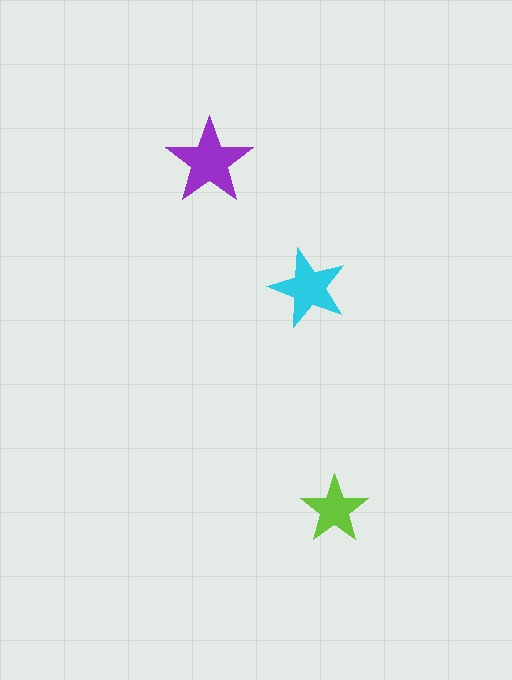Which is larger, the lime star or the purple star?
The purple one.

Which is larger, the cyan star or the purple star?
The purple one.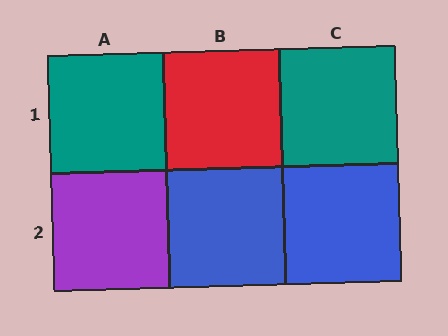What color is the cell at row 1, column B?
Red.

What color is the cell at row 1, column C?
Teal.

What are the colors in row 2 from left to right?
Purple, blue, blue.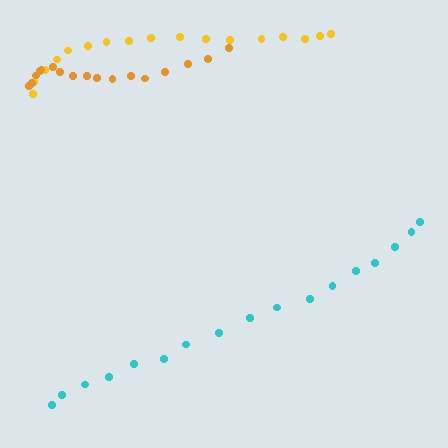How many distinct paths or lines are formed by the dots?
There are 3 distinct paths.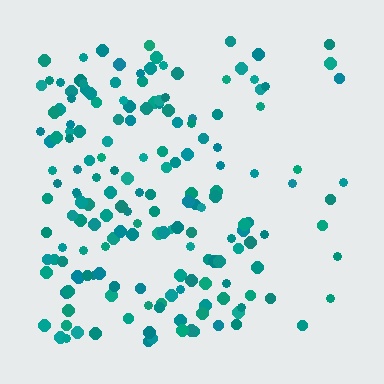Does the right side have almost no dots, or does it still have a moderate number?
Still a moderate number, just noticeably fewer than the left.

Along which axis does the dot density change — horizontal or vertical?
Horizontal.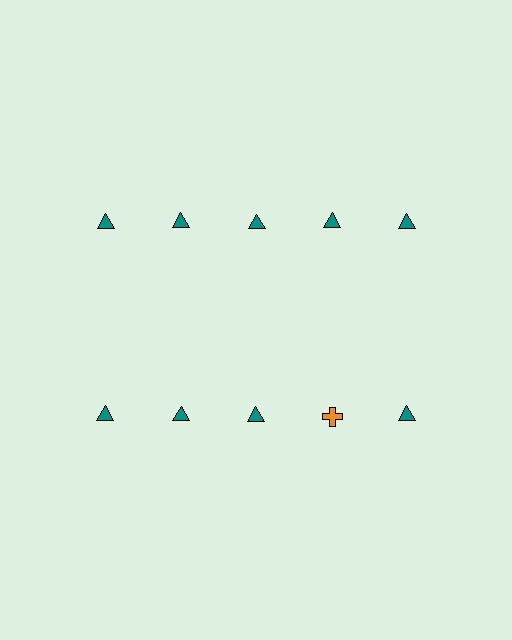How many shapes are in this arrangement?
There are 10 shapes arranged in a grid pattern.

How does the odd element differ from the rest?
It differs in both color (orange instead of teal) and shape (cross instead of triangle).